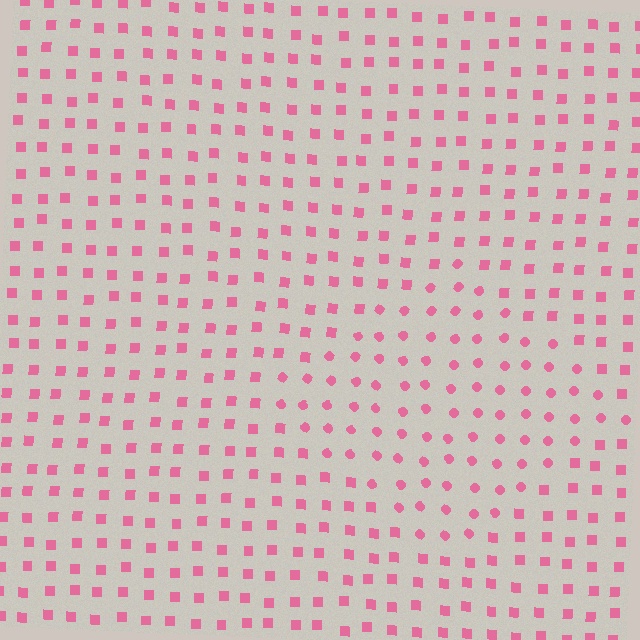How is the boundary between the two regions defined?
The boundary is defined by a change in element shape: circles inside vs. squares outside. All elements share the same color and spacing.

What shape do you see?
I see a diamond.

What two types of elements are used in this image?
The image uses circles inside the diamond region and squares outside it.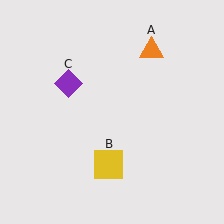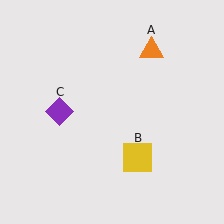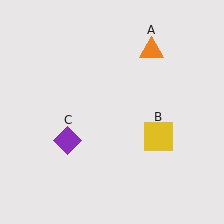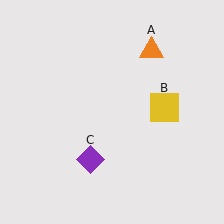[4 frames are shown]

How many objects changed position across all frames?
2 objects changed position: yellow square (object B), purple diamond (object C).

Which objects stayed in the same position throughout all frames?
Orange triangle (object A) remained stationary.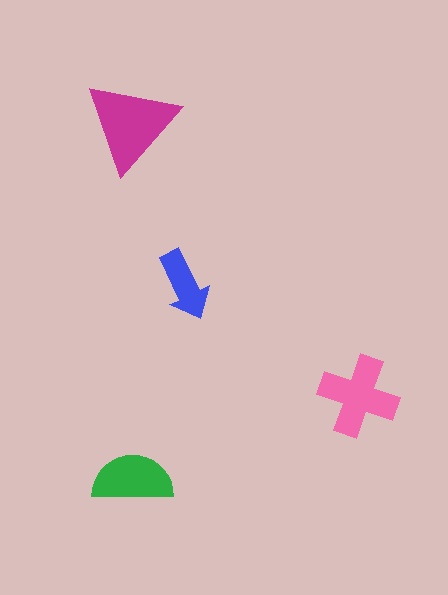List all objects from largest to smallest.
The magenta triangle, the pink cross, the green semicircle, the blue arrow.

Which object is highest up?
The magenta triangle is topmost.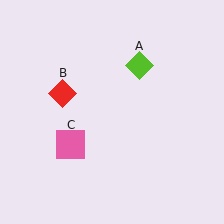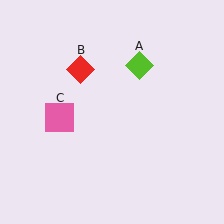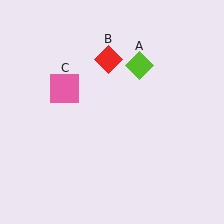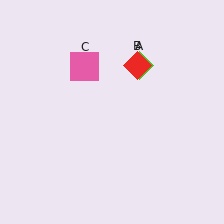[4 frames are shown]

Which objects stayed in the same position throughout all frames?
Lime diamond (object A) remained stationary.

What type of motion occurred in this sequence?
The red diamond (object B), pink square (object C) rotated clockwise around the center of the scene.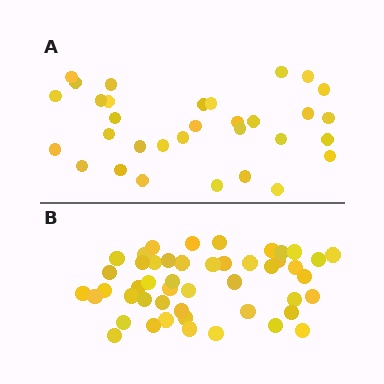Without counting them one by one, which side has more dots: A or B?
Region B (the bottom region) has more dots.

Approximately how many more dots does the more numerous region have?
Region B has approximately 15 more dots than region A.